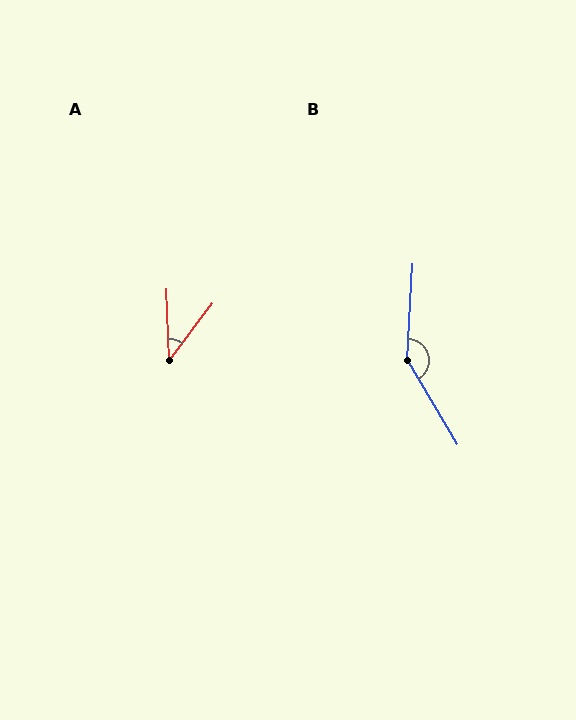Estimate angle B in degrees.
Approximately 146 degrees.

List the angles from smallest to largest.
A (39°), B (146°).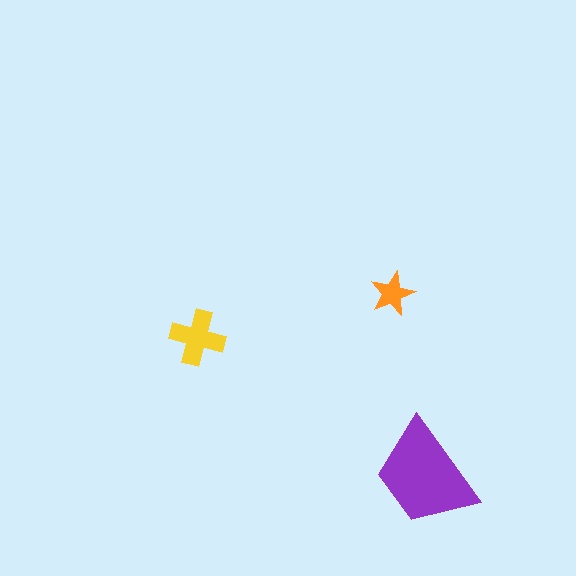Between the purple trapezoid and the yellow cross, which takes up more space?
The purple trapezoid.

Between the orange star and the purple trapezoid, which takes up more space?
The purple trapezoid.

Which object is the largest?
The purple trapezoid.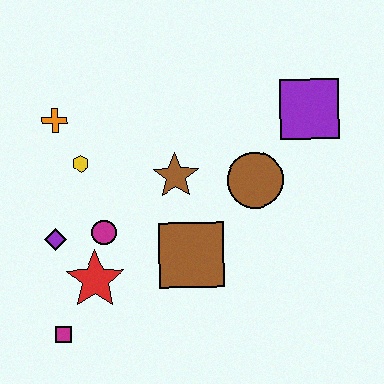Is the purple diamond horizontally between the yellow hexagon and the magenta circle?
No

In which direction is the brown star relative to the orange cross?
The brown star is to the right of the orange cross.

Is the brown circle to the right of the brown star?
Yes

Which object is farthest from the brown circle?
The magenta square is farthest from the brown circle.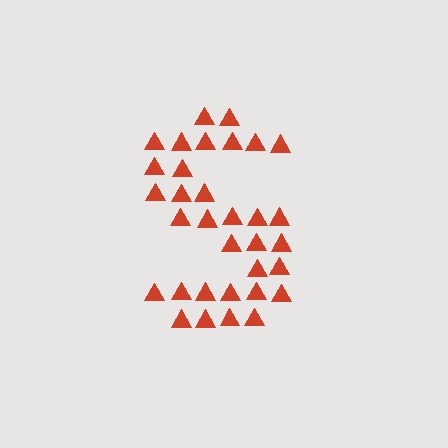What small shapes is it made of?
It is made of small triangles.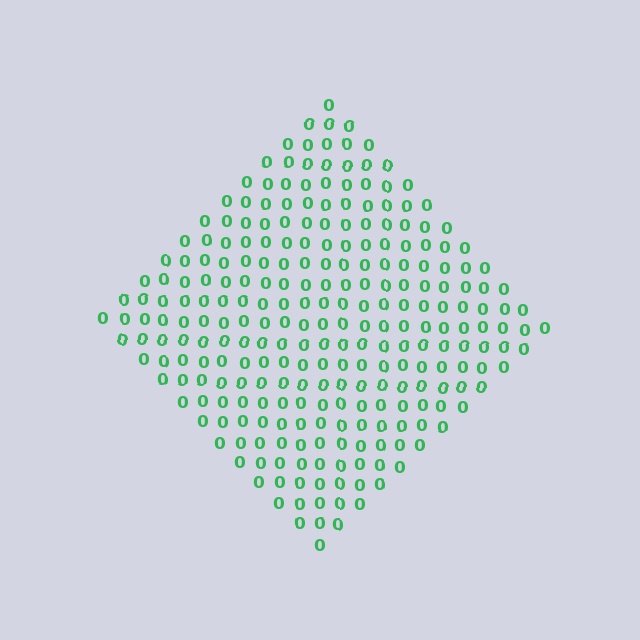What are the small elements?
The small elements are digit 0's.